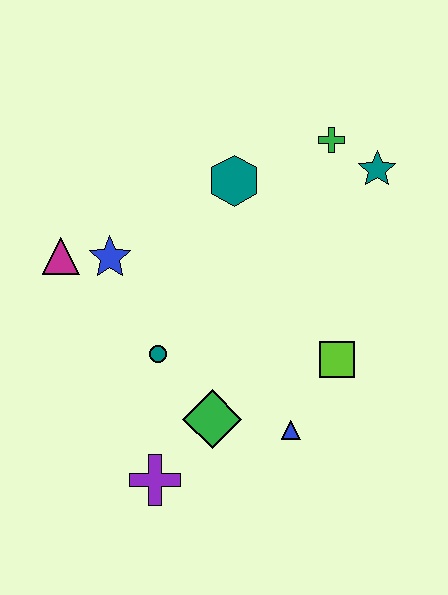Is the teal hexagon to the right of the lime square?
No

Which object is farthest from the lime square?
The magenta triangle is farthest from the lime square.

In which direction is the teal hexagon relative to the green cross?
The teal hexagon is to the left of the green cross.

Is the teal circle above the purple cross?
Yes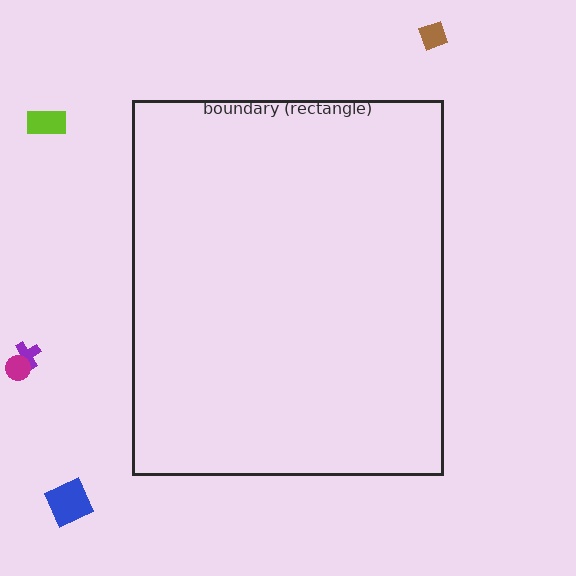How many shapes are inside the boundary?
0 inside, 5 outside.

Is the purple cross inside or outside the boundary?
Outside.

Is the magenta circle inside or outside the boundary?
Outside.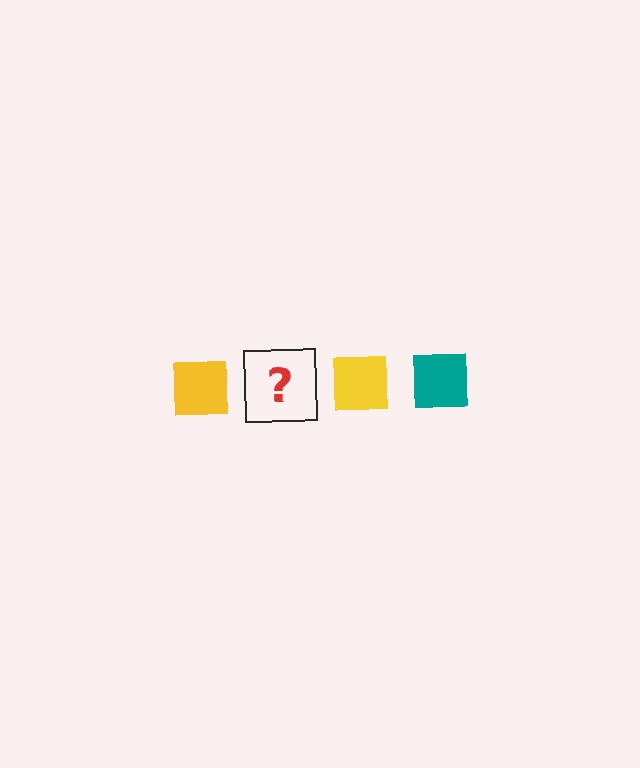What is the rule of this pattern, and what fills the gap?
The rule is that the pattern cycles through yellow, teal squares. The gap should be filled with a teal square.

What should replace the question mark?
The question mark should be replaced with a teal square.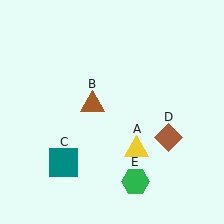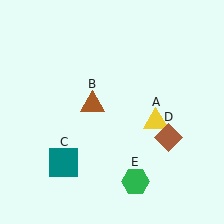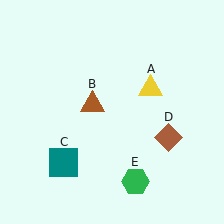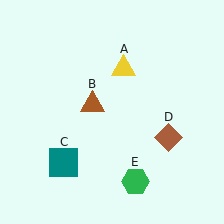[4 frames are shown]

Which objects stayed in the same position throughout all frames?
Brown triangle (object B) and teal square (object C) and brown diamond (object D) and green hexagon (object E) remained stationary.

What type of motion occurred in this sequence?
The yellow triangle (object A) rotated counterclockwise around the center of the scene.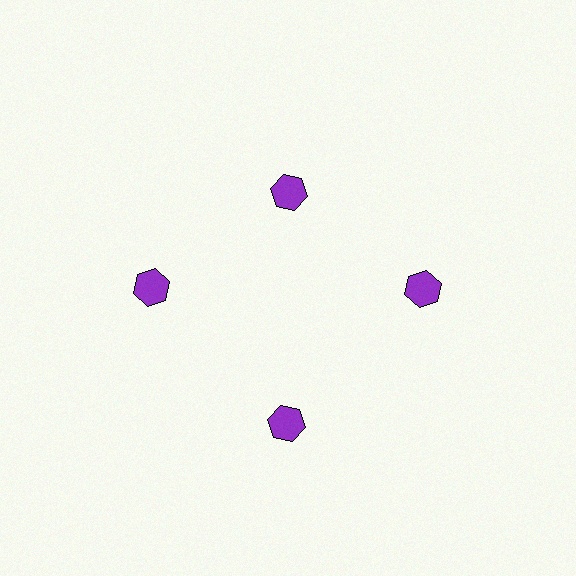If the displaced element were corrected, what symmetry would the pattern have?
It would have 4-fold rotational symmetry — the pattern would map onto itself every 90 degrees.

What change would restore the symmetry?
The symmetry would be restored by moving it outward, back onto the ring so that all 4 hexagons sit at equal angles and equal distance from the center.